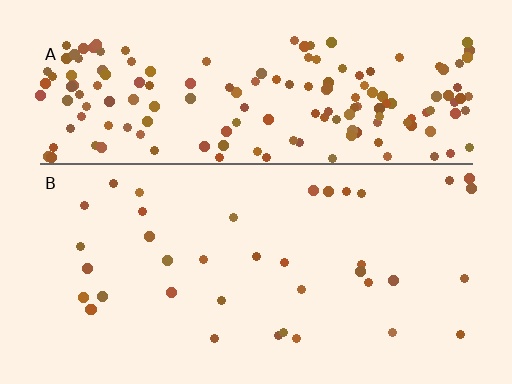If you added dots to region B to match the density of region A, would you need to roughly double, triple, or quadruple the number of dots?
Approximately quadruple.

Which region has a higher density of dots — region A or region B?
A (the top).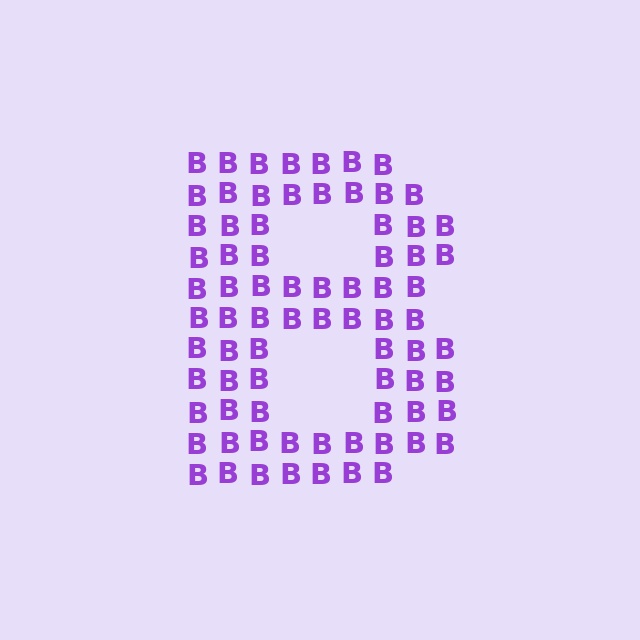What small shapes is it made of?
It is made of small letter B's.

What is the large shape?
The large shape is the letter B.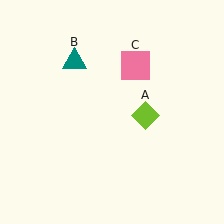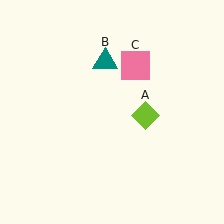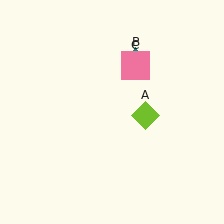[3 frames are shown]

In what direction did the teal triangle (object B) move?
The teal triangle (object B) moved right.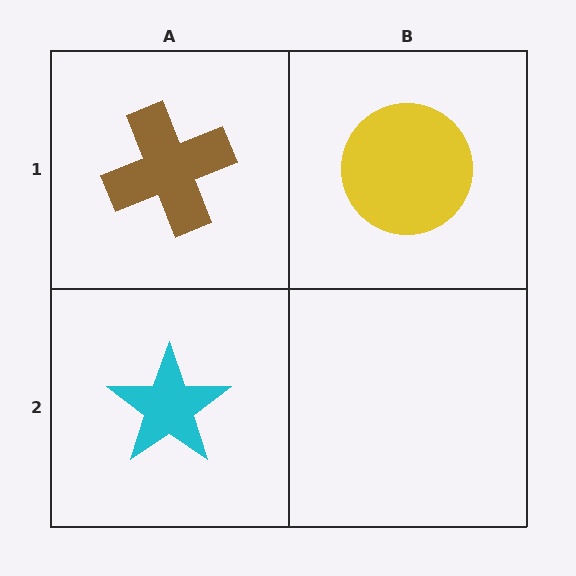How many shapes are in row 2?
1 shape.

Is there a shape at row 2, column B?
No, that cell is empty.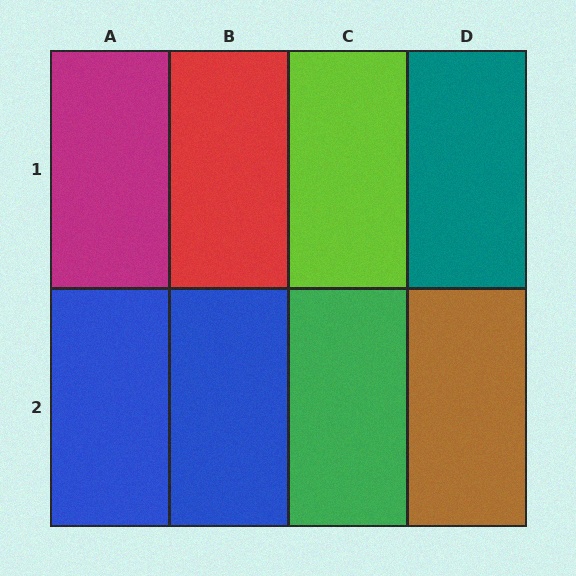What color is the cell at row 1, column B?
Red.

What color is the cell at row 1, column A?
Magenta.